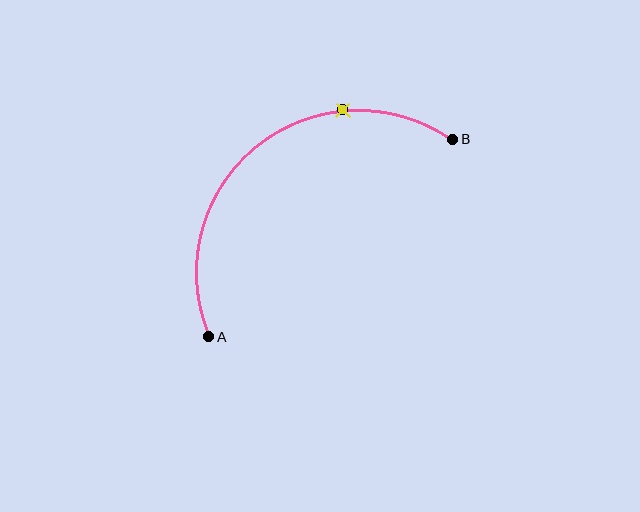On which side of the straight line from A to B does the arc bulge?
The arc bulges above and to the left of the straight line connecting A and B.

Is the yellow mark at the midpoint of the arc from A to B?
No. The yellow mark lies on the arc but is closer to endpoint B. The arc midpoint would be at the point on the curve equidistant along the arc from both A and B.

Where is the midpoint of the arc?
The arc midpoint is the point on the curve farthest from the straight line joining A and B. It sits above and to the left of that line.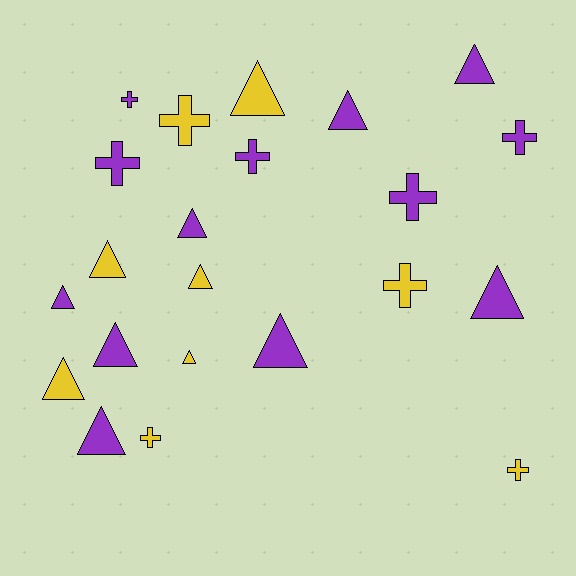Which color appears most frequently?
Purple, with 13 objects.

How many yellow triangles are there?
There are 5 yellow triangles.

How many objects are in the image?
There are 22 objects.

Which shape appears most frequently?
Triangle, with 13 objects.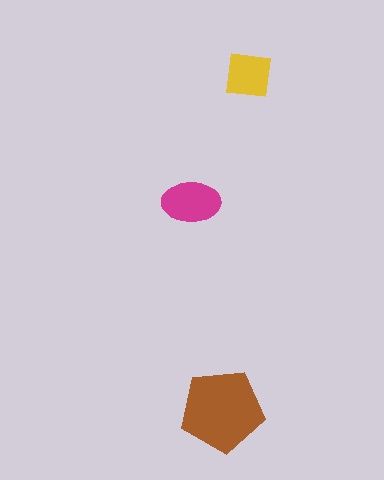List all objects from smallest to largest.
The yellow square, the magenta ellipse, the brown pentagon.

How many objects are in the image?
There are 3 objects in the image.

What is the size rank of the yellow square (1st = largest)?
3rd.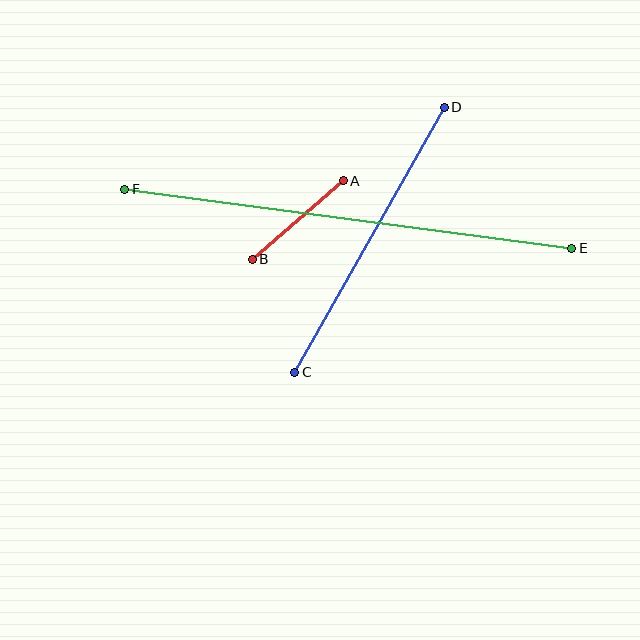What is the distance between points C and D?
The distance is approximately 304 pixels.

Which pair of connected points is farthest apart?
Points E and F are farthest apart.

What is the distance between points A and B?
The distance is approximately 120 pixels.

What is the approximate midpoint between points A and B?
The midpoint is at approximately (298, 220) pixels.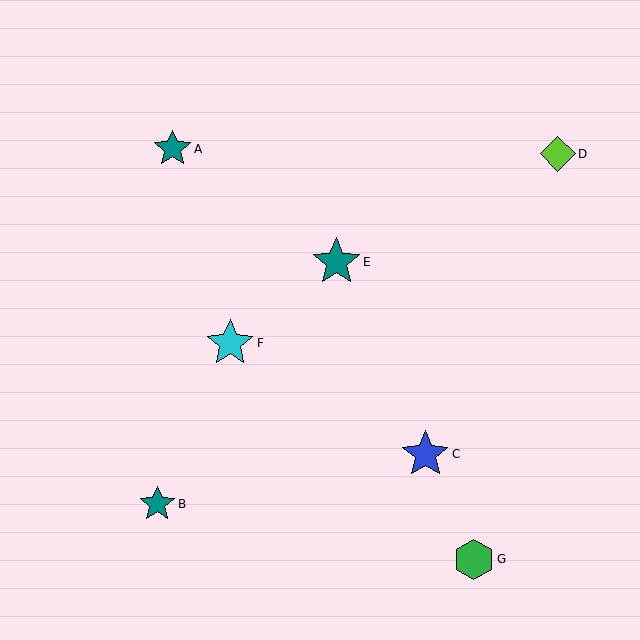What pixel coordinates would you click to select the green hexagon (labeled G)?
Click at (474, 559) to select the green hexagon G.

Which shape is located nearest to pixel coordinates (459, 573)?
The green hexagon (labeled G) at (474, 559) is nearest to that location.